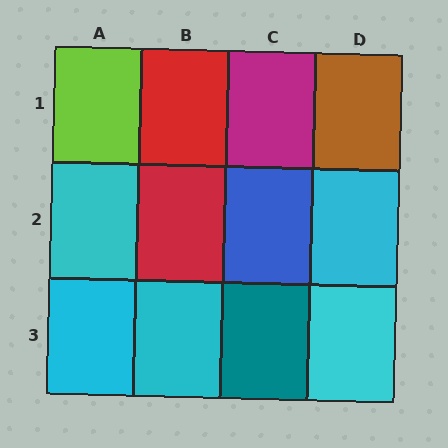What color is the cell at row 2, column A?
Cyan.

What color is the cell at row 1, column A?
Lime.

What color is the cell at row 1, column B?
Red.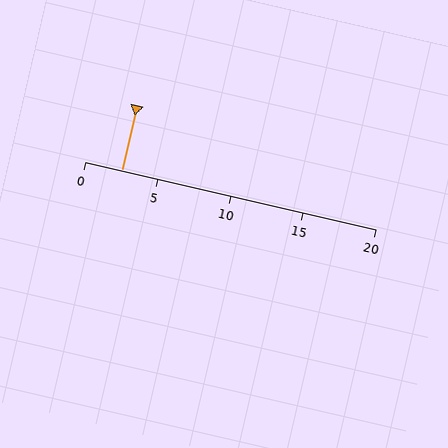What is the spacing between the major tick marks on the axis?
The major ticks are spaced 5 apart.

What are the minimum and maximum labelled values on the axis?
The axis runs from 0 to 20.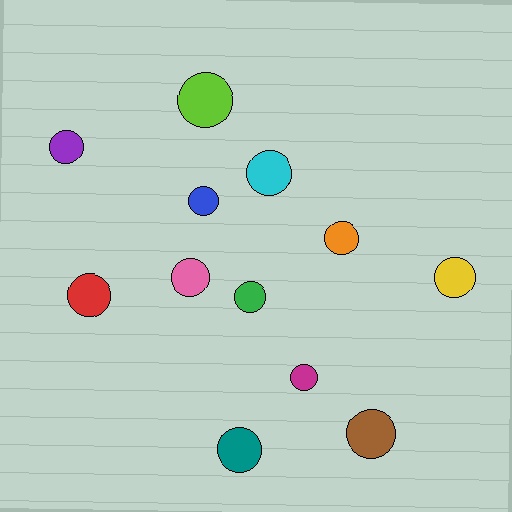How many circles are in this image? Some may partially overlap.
There are 12 circles.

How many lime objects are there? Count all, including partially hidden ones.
There is 1 lime object.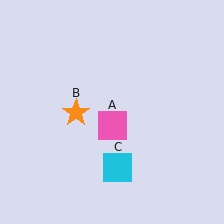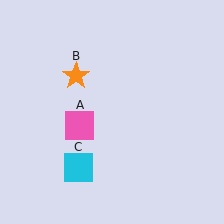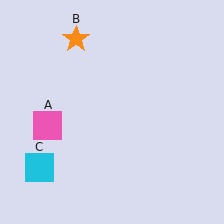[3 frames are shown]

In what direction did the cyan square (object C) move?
The cyan square (object C) moved left.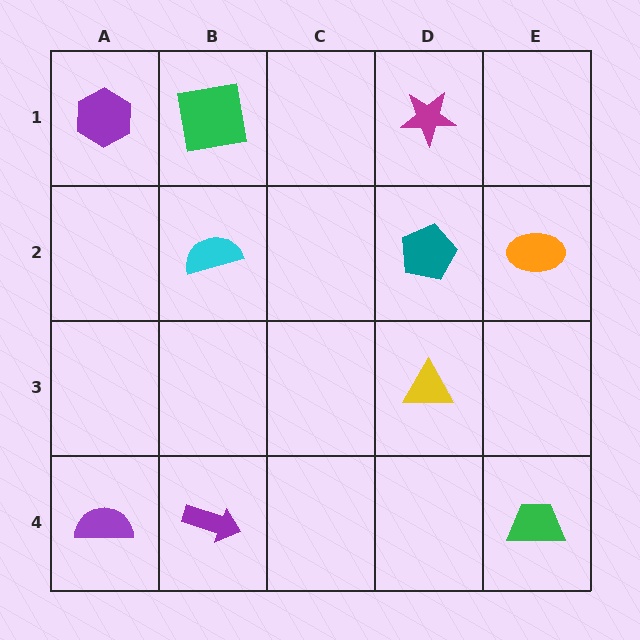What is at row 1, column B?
A green square.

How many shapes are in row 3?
1 shape.